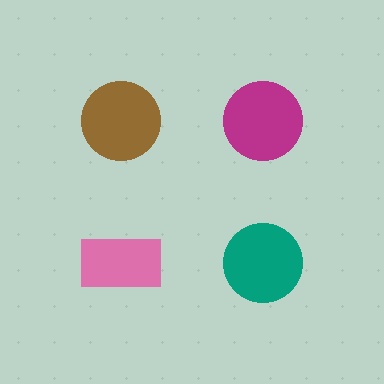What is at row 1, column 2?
A magenta circle.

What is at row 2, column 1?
A pink rectangle.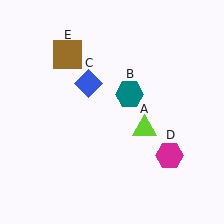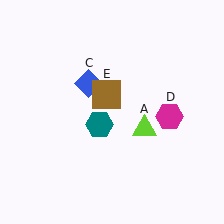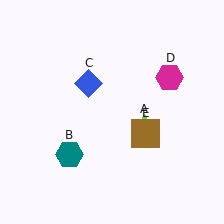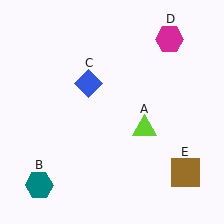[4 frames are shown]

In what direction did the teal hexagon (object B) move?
The teal hexagon (object B) moved down and to the left.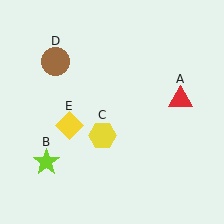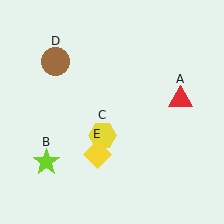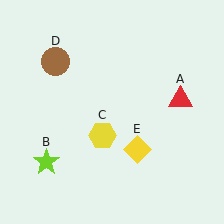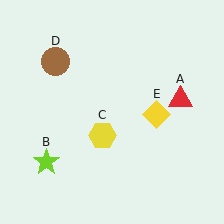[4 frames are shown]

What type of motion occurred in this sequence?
The yellow diamond (object E) rotated counterclockwise around the center of the scene.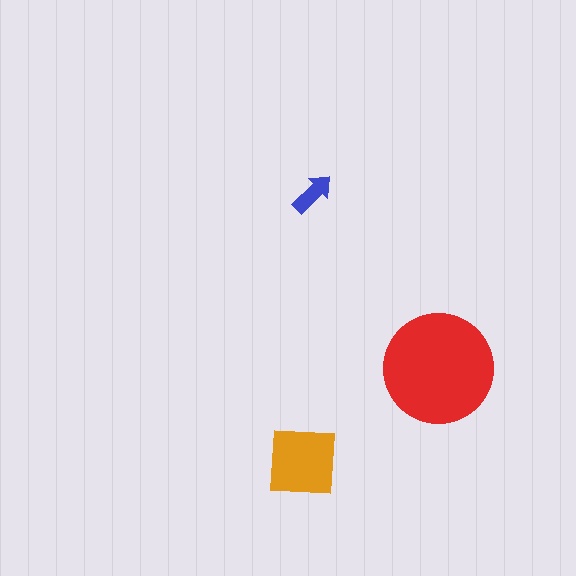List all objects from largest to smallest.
The red circle, the orange square, the blue arrow.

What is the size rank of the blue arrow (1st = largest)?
3rd.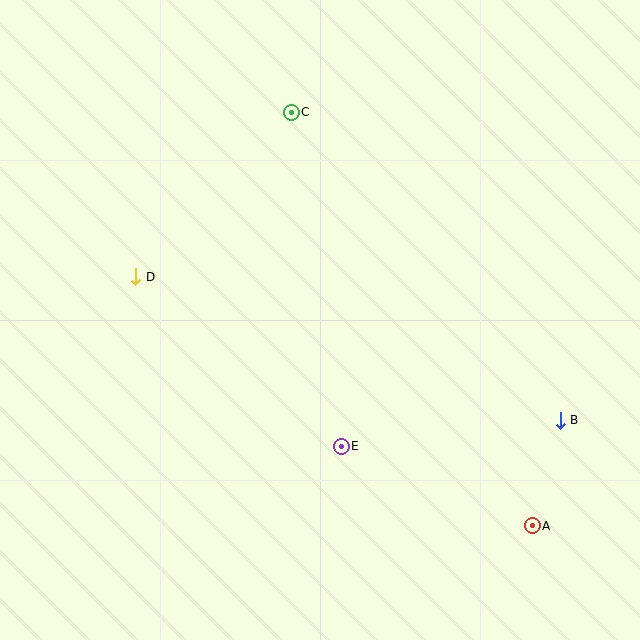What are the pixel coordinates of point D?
Point D is at (136, 277).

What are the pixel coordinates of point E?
Point E is at (341, 446).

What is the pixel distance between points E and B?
The distance between E and B is 220 pixels.